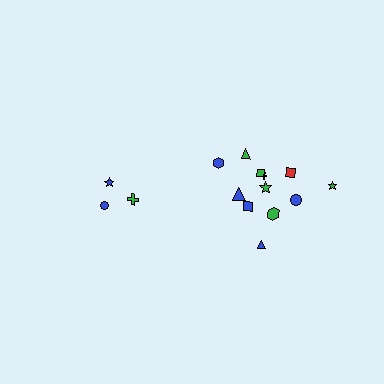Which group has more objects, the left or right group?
The right group.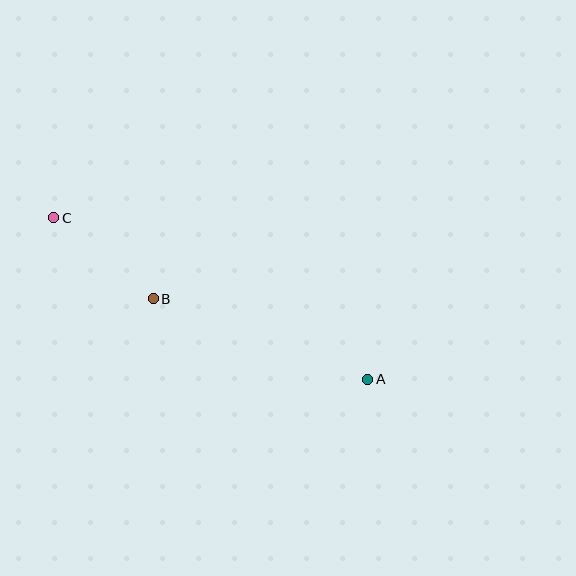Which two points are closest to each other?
Points B and C are closest to each other.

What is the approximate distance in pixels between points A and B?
The distance between A and B is approximately 229 pixels.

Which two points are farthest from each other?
Points A and C are farthest from each other.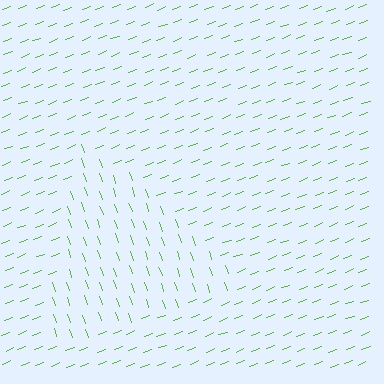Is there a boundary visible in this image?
Yes, there is a texture boundary formed by a change in line orientation.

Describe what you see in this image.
The image is filled with small lime line segments. A triangle region in the image has lines oriented differently from the surrounding lines, creating a visible texture boundary.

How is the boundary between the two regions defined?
The boundary is defined purely by a change in line orientation (approximately 88 degrees difference). All lines are the same color and thickness.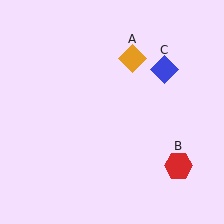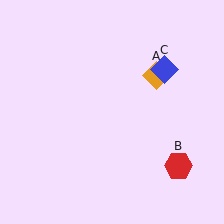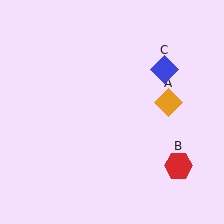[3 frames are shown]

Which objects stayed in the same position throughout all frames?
Red hexagon (object B) and blue diamond (object C) remained stationary.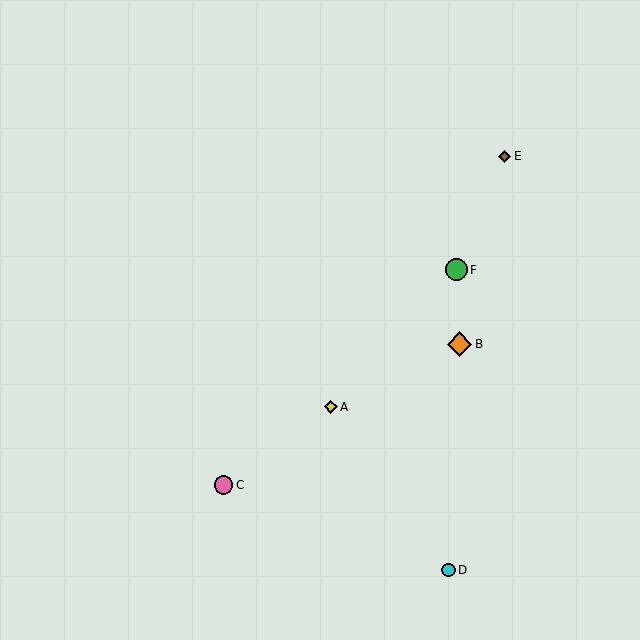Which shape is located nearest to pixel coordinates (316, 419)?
The yellow diamond (labeled A) at (331, 407) is nearest to that location.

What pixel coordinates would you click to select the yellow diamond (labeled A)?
Click at (331, 407) to select the yellow diamond A.